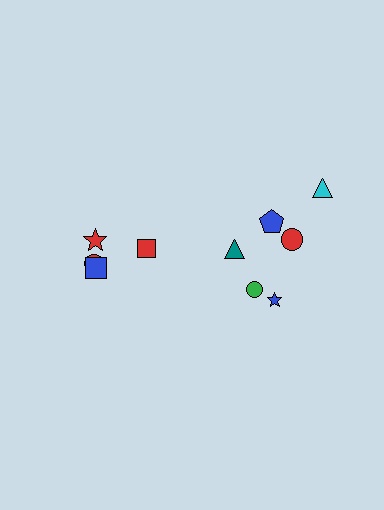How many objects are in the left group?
There are 4 objects.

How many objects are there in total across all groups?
There are 10 objects.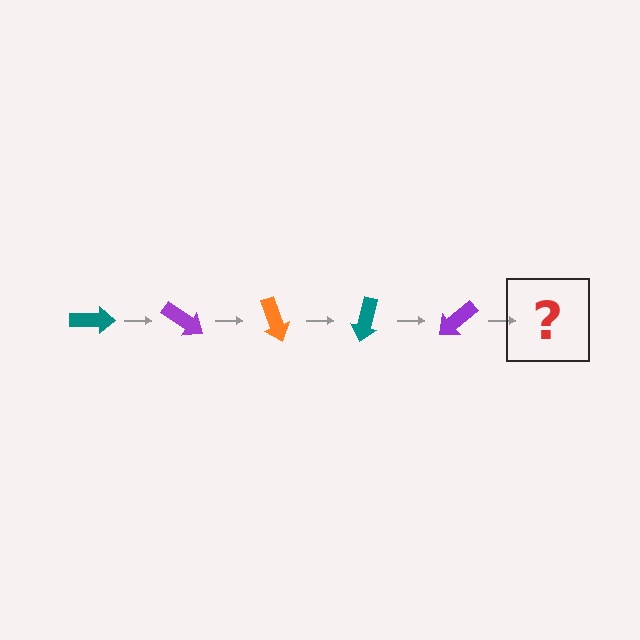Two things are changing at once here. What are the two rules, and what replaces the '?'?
The two rules are that it rotates 35 degrees each step and the color cycles through teal, purple, and orange. The '?' should be an orange arrow, rotated 175 degrees from the start.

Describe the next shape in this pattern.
It should be an orange arrow, rotated 175 degrees from the start.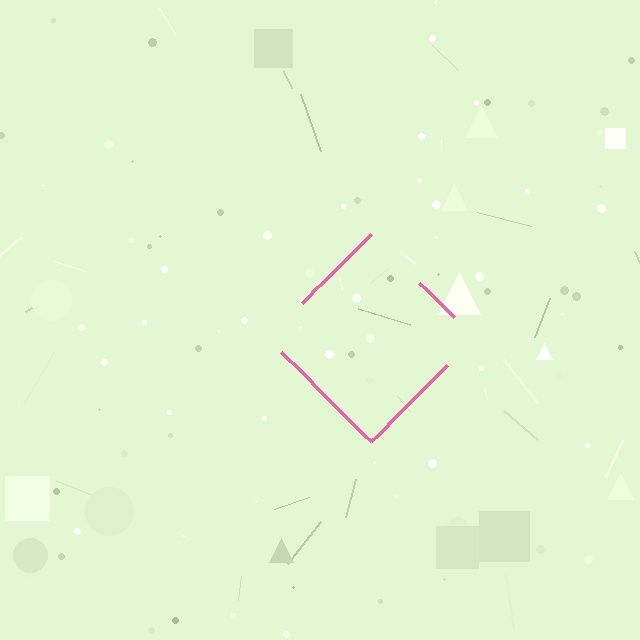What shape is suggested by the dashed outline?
The dashed outline suggests a diamond.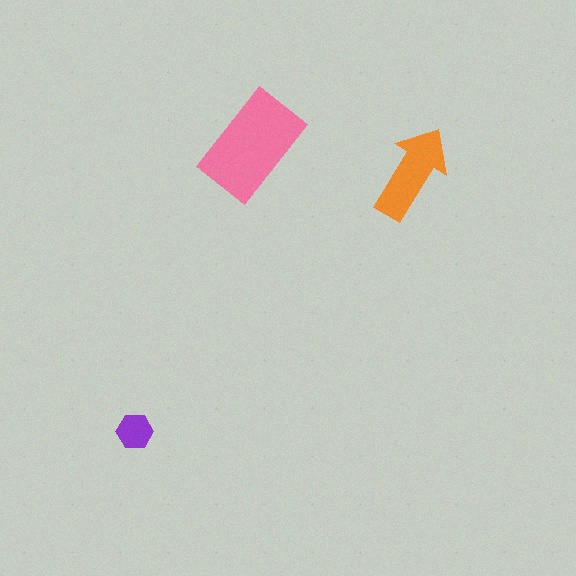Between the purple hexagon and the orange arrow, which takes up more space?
The orange arrow.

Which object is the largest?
The pink rectangle.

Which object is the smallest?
The purple hexagon.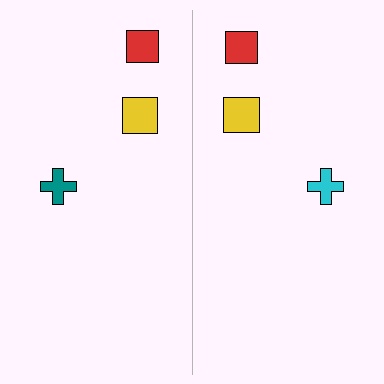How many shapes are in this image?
There are 6 shapes in this image.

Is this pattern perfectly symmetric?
No, the pattern is not perfectly symmetric. The cyan cross on the right side breaks the symmetry — its mirror counterpart is teal.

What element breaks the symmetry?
The cyan cross on the right side breaks the symmetry — its mirror counterpart is teal.